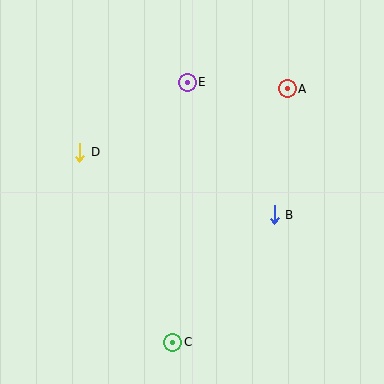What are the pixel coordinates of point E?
Point E is at (187, 82).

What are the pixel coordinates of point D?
Point D is at (80, 152).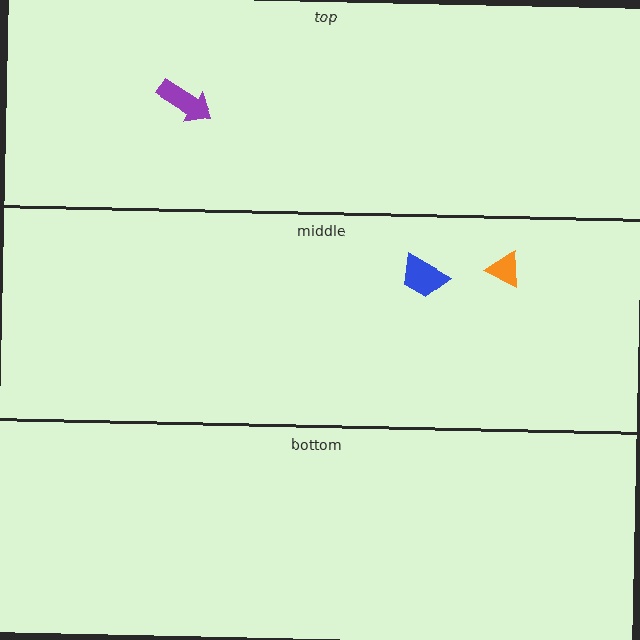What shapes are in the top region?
The purple arrow.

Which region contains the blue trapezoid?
The middle region.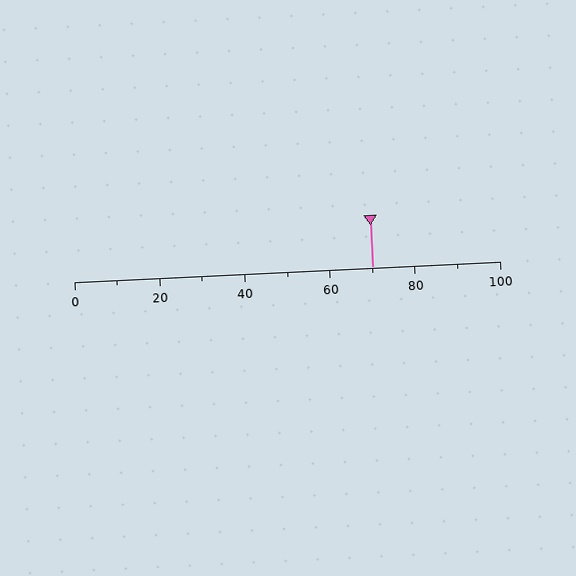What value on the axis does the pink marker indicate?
The marker indicates approximately 70.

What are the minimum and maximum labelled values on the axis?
The axis runs from 0 to 100.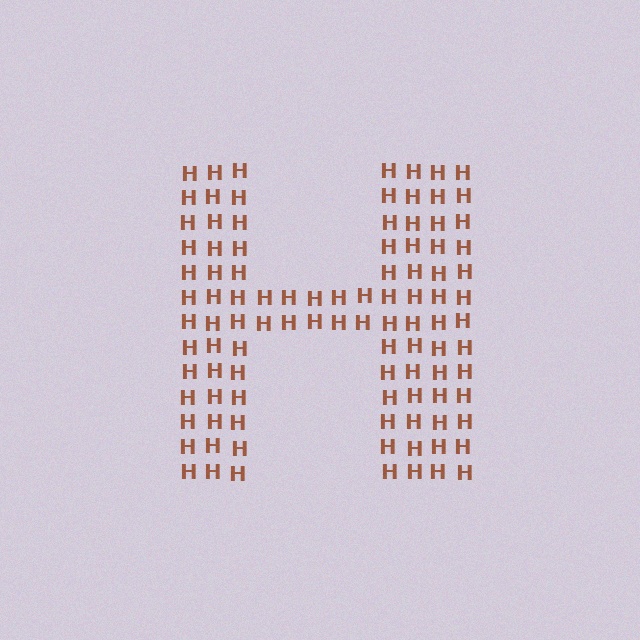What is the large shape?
The large shape is the letter H.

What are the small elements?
The small elements are letter H's.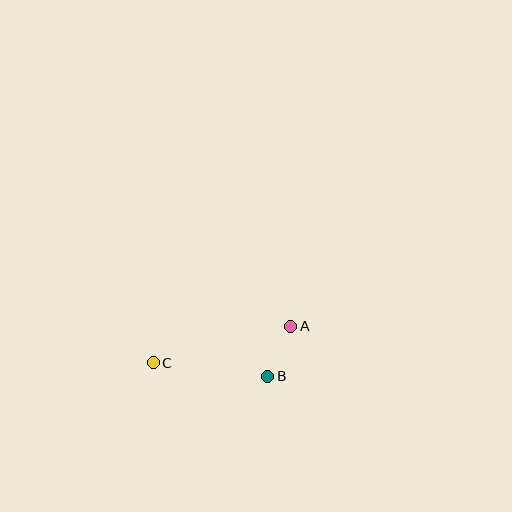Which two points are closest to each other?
Points A and B are closest to each other.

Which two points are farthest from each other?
Points A and C are farthest from each other.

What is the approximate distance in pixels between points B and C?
The distance between B and C is approximately 115 pixels.